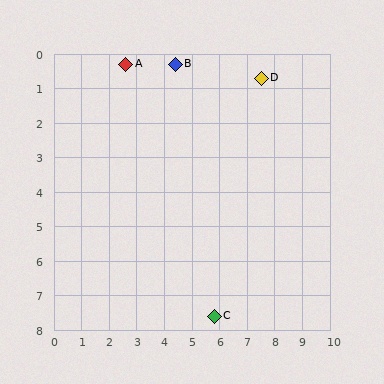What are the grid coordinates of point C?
Point C is at approximately (5.8, 7.6).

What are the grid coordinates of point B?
Point B is at approximately (4.4, 0.3).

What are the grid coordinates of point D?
Point D is at approximately (7.5, 0.7).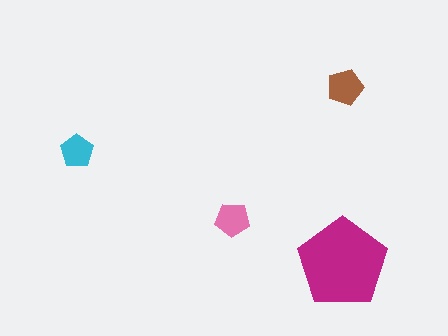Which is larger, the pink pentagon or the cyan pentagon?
The pink one.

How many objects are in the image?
There are 4 objects in the image.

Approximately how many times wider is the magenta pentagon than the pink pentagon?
About 2.5 times wider.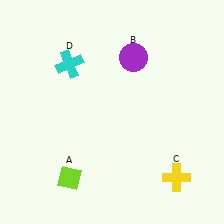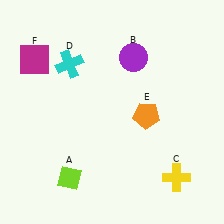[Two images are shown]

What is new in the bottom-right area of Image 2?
An orange pentagon (E) was added in the bottom-right area of Image 2.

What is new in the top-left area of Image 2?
A magenta square (F) was added in the top-left area of Image 2.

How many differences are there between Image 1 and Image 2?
There are 2 differences between the two images.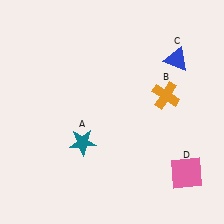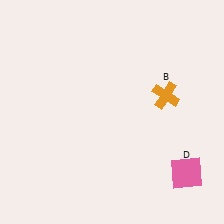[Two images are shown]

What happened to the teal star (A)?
The teal star (A) was removed in Image 2. It was in the bottom-left area of Image 1.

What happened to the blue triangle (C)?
The blue triangle (C) was removed in Image 2. It was in the top-right area of Image 1.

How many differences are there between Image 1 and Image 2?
There are 2 differences between the two images.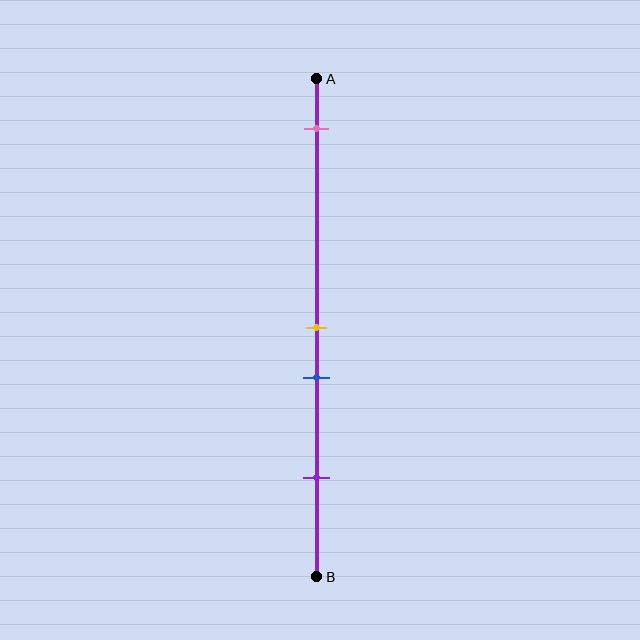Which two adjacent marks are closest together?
The yellow and blue marks are the closest adjacent pair.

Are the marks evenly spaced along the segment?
No, the marks are not evenly spaced.